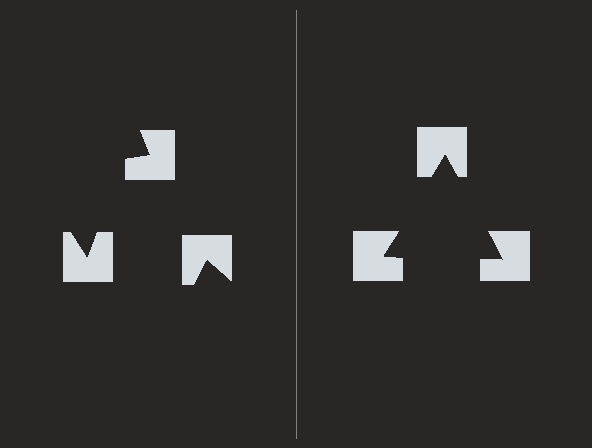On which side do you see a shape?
An illusory triangle appears on the right side. On the left side the wedge cuts are rotated, so no coherent shape forms.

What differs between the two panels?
The notched squares are positioned identically on both sides; only the wedge orientations differ. On the right they align to a triangle; on the left they are misaligned.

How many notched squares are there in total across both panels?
6 — 3 on each side.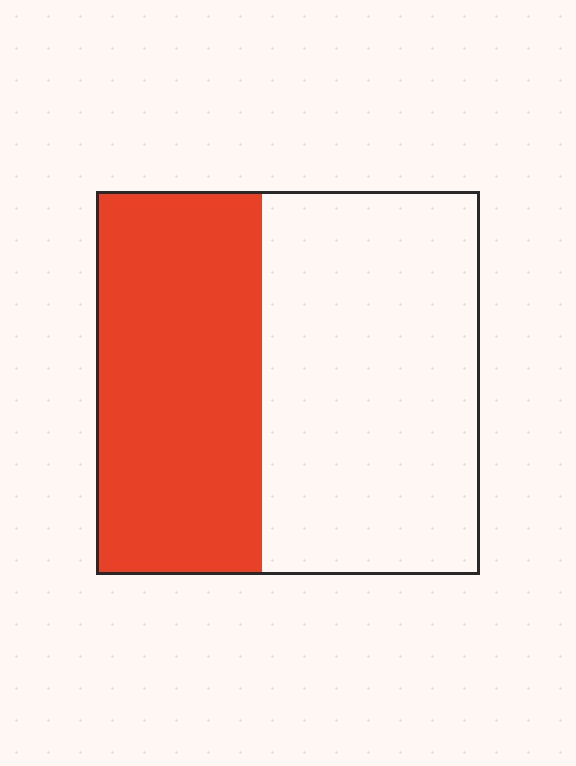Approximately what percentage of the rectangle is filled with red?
Approximately 45%.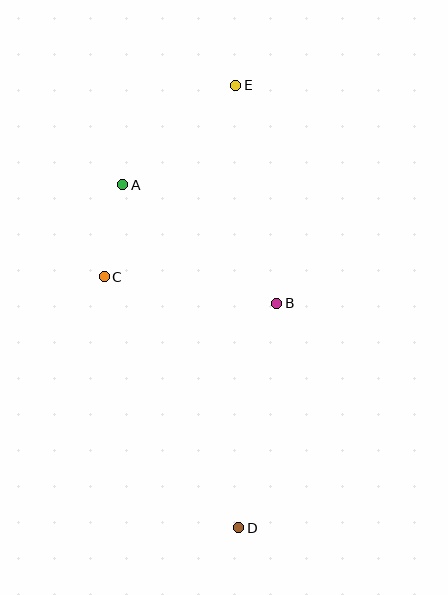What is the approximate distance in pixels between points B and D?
The distance between B and D is approximately 228 pixels.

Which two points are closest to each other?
Points A and C are closest to each other.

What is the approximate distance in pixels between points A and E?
The distance between A and E is approximately 151 pixels.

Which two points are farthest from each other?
Points D and E are farthest from each other.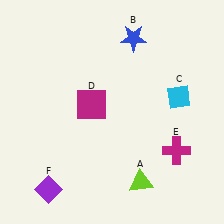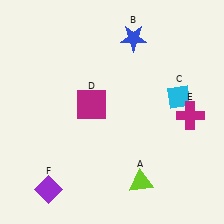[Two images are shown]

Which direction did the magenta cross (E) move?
The magenta cross (E) moved up.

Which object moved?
The magenta cross (E) moved up.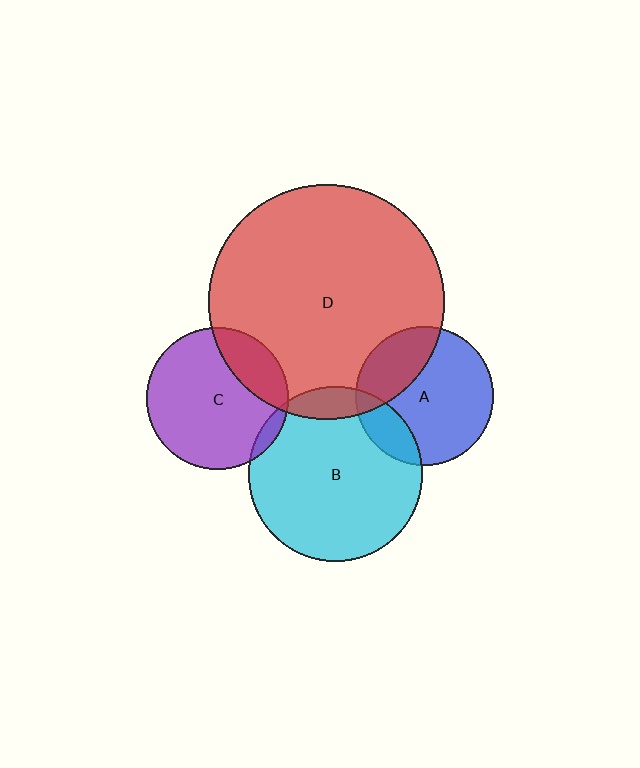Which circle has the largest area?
Circle D (red).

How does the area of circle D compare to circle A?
Approximately 2.9 times.